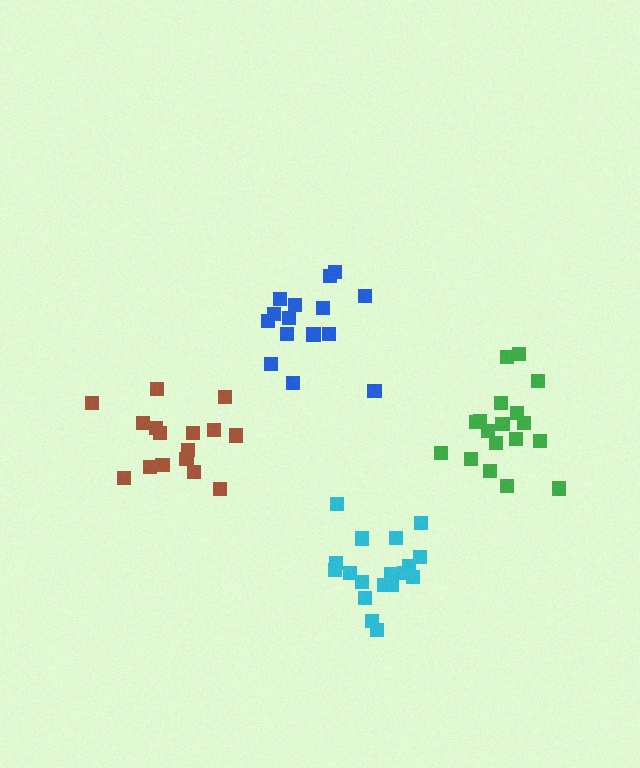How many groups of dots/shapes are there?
There are 4 groups.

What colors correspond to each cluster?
The clusters are colored: green, blue, cyan, brown.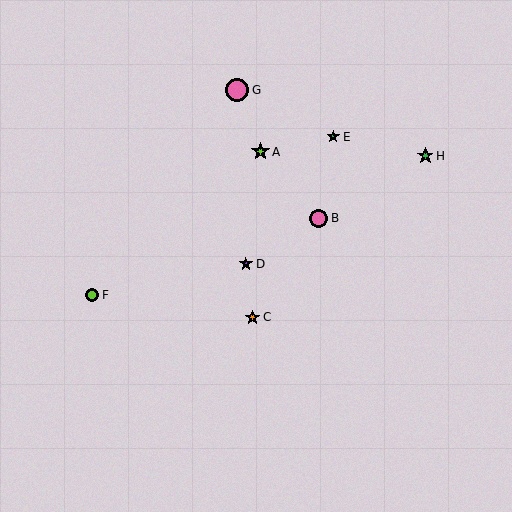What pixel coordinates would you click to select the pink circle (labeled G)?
Click at (237, 90) to select the pink circle G.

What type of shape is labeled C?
Shape C is an orange star.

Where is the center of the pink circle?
The center of the pink circle is at (319, 218).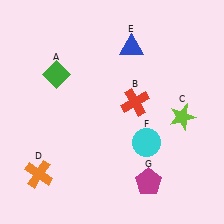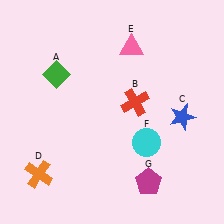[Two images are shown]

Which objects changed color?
C changed from lime to blue. E changed from blue to pink.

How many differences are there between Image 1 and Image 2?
There are 2 differences between the two images.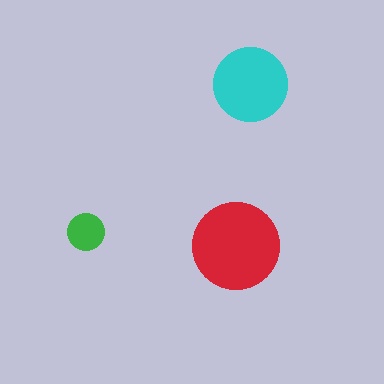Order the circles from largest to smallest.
the red one, the cyan one, the green one.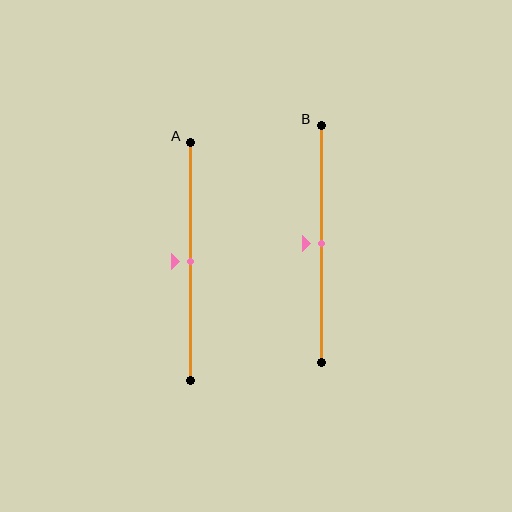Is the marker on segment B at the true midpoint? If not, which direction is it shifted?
Yes, the marker on segment B is at the true midpoint.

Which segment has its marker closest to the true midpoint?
Segment A has its marker closest to the true midpoint.